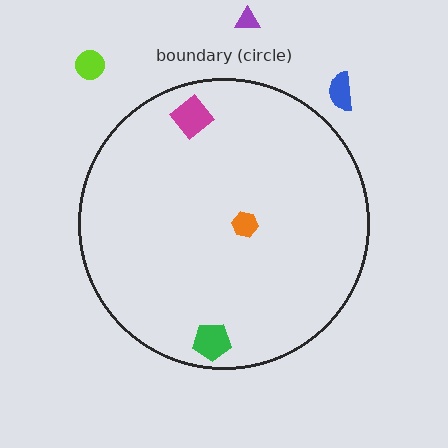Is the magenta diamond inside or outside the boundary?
Inside.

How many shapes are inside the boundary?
3 inside, 3 outside.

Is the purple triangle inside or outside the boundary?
Outside.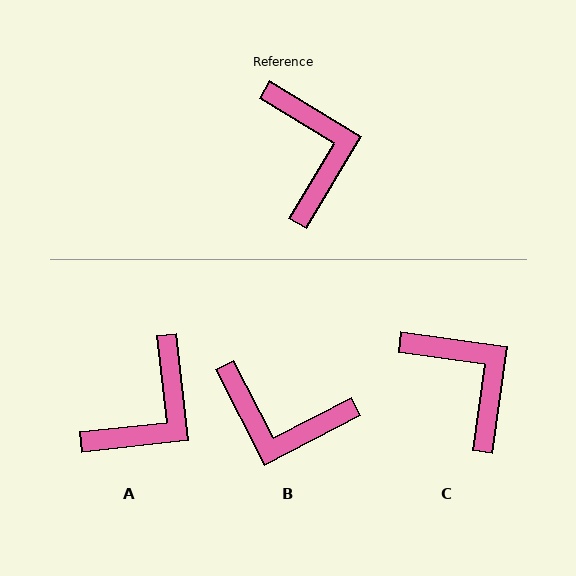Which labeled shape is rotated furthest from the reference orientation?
B, about 122 degrees away.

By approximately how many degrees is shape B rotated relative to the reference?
Approximately 122 degrees clockwise.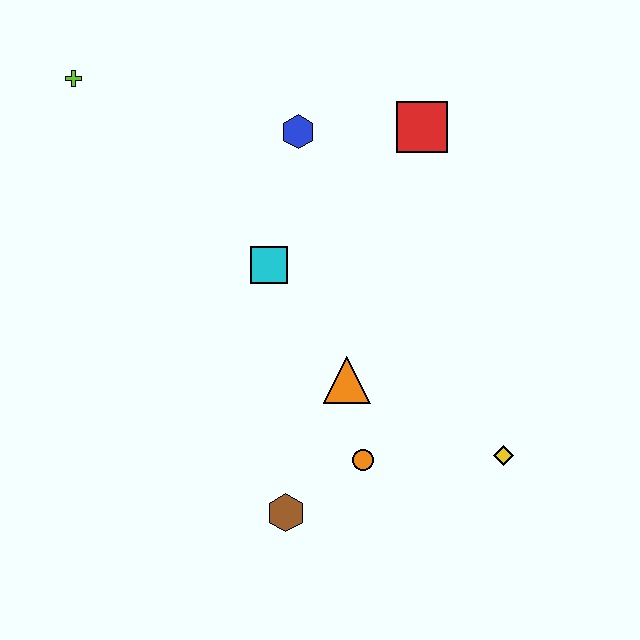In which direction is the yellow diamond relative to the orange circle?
The yellow diamond is to the right of the orange circle.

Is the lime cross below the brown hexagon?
No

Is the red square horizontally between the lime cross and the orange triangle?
No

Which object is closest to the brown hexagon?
The orange circle is closest to the brown hexagon.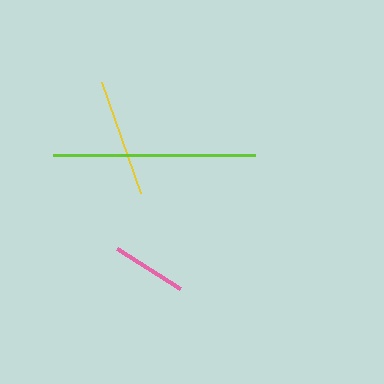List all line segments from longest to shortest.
From longest to shortest: lime, yellow, pink.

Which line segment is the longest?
The lime line is the longest at approximately 202 pixels.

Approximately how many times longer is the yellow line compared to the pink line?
The yellow line is approximately 1.6 times the length of the pink line.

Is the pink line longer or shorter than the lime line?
The lime line is longer than the pink line.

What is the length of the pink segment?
The pink segment is approximately 75 pixels long.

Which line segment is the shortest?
The pink line is the shortest at approximately 75 pixels.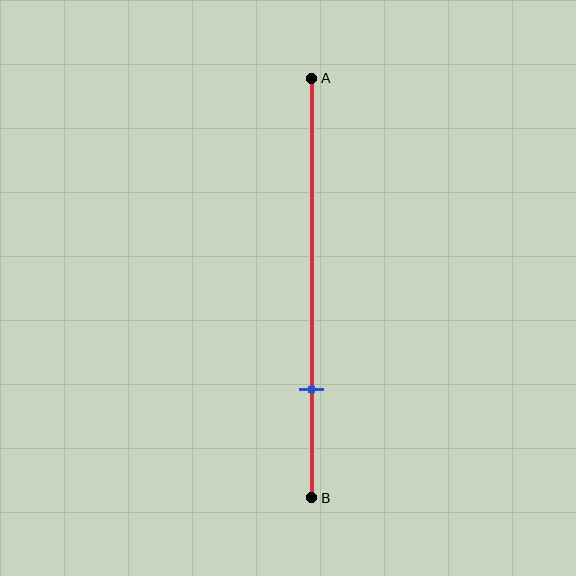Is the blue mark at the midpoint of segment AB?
No, the mark is at about 75% from A, not at the 50% midpoint.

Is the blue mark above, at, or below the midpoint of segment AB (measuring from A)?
The blue mark is below the midpoint of segment AB.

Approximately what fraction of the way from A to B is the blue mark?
The blue mark is approximately 75% of the way from A to B.